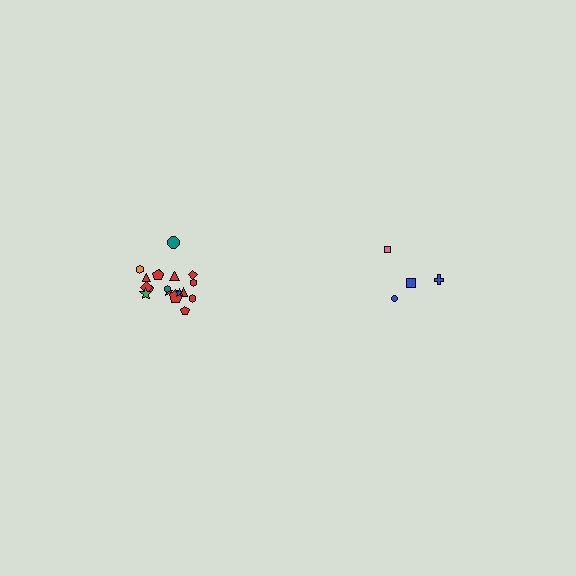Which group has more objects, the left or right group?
The left group.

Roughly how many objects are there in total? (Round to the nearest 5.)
Roughly 20 objects in total.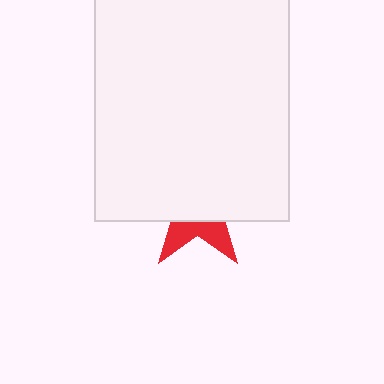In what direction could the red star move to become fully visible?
The red star could move down. That would shift it out from behind the white rectangle entirely.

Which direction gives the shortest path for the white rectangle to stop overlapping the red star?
Moving up gives the shortest separation.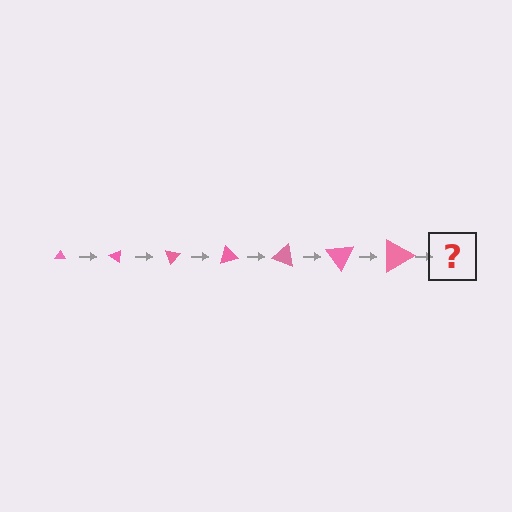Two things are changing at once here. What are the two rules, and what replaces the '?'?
The two rules are that the triangle grows larger each step and it rotates 35 degrees each step. The '?' should be a triangle, larger than the previous one and rotated 245 degrees from the start.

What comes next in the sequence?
The next element should be a triangle, larger than the previous one and rotated 245 degrees from the start.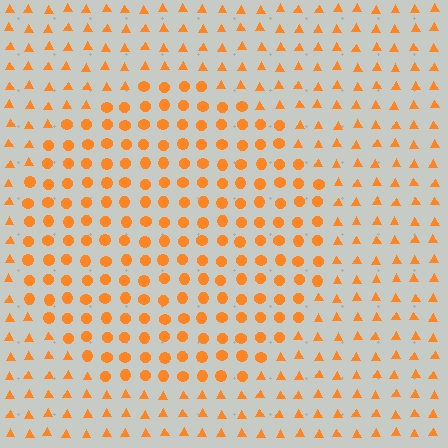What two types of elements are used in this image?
The image uses circles inside the circle region and triangles outside it.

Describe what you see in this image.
The image is filled with small orange elements arranged in a uniform grid. A circle-shaped region contains circles, while the surrounding area contains triangles. The boundary is defined purely by the change in element shape.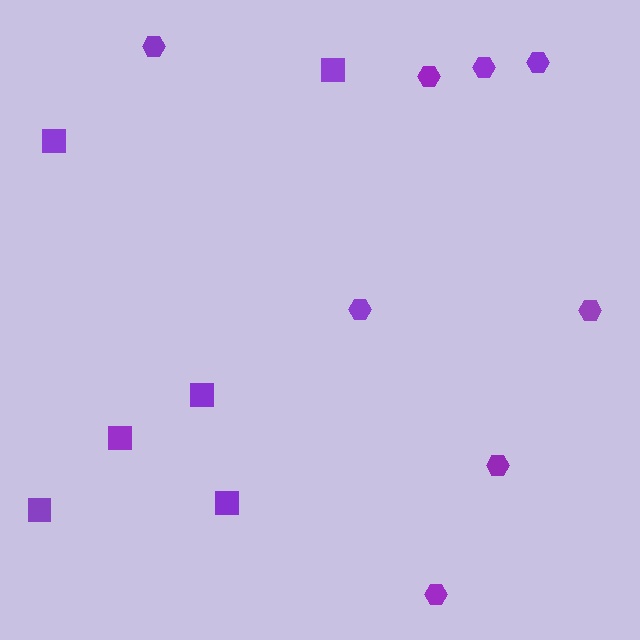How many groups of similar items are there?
There are 2 groups: one group of squares (6) and one group of hexagons (8).